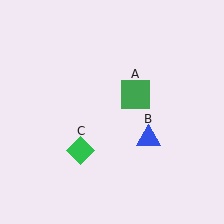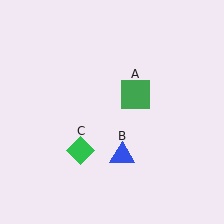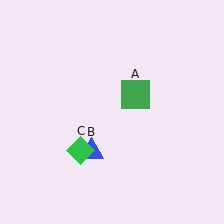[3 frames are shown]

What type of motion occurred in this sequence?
The blue triangle (object B) rotated clockwise around the center of the scene.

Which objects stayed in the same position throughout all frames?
Green square (object A) and green diamond (object C) remained stationary.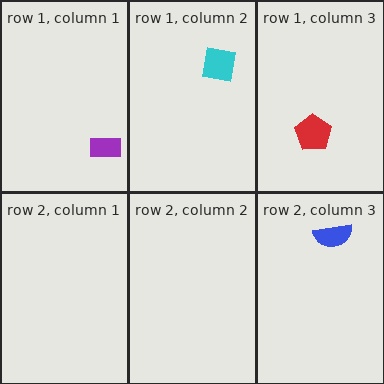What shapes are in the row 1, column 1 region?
The purple rectangle.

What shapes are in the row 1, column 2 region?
The cyan square.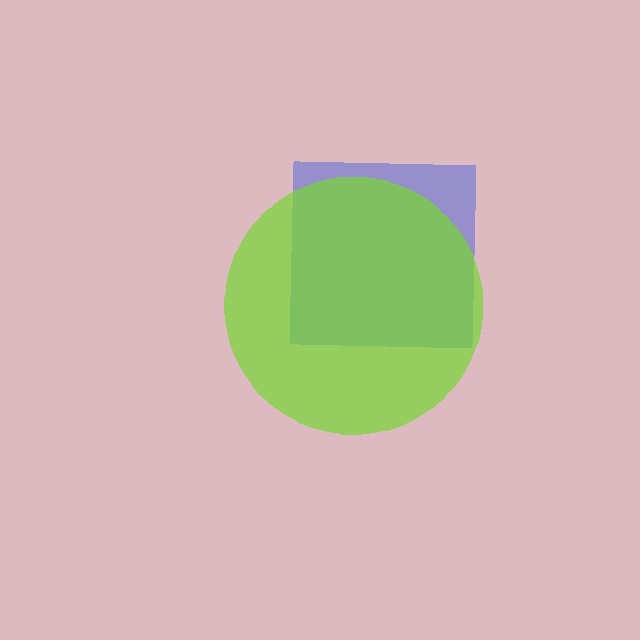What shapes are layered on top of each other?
The layered shapes are: a blue square, a lime circle.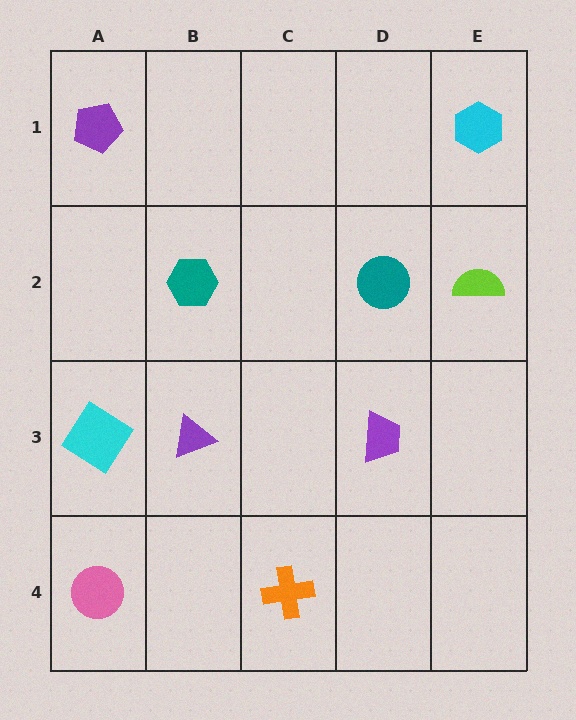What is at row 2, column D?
A teal circle.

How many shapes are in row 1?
2 shapes.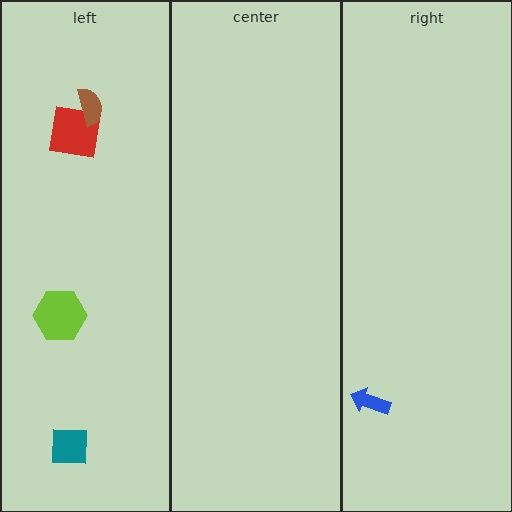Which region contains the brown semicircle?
The left region.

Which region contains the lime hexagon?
The left region.